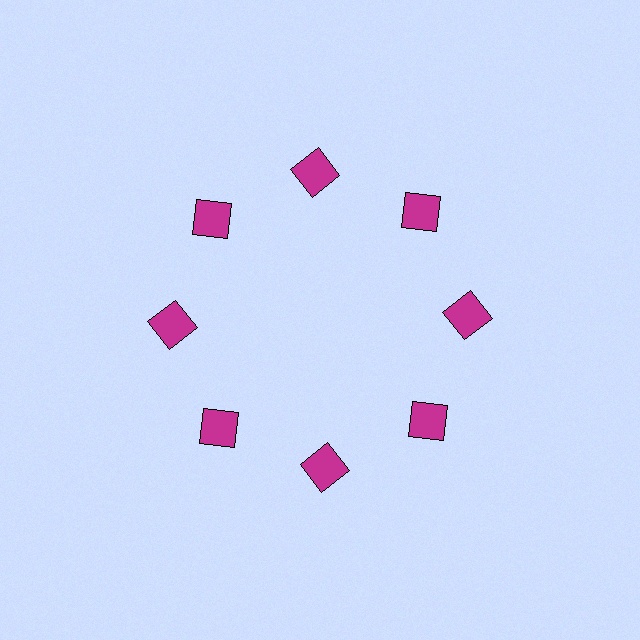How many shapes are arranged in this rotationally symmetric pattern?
There are 8 shapes, arranged in 8 groups of 1.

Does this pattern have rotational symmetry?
Yes, this pattern has 8-fold rotational symmetry. It looks the same after rotating 45 degrees around the center.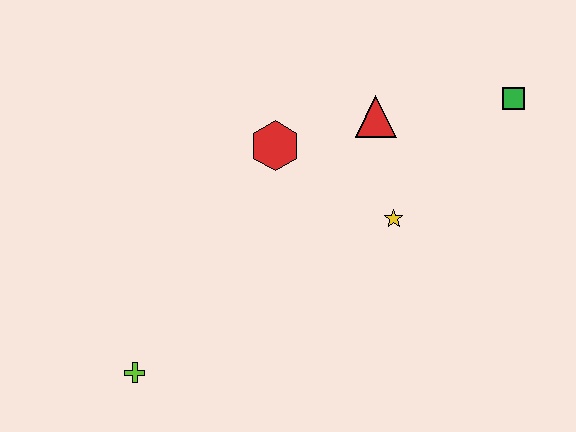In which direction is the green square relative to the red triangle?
The green square is to the right of the red triangle.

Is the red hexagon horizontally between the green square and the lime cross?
Yes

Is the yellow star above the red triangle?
No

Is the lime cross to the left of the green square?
Yes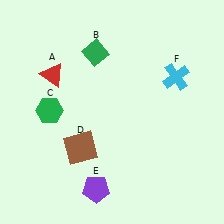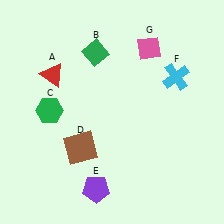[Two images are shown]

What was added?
A pink diamond (G) was added in Image 2.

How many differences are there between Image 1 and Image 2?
There is 1 difference between the two images.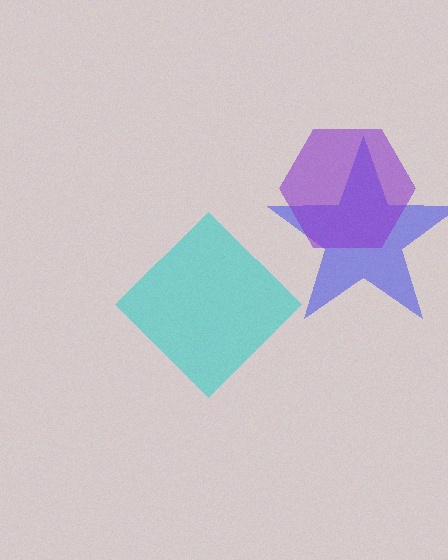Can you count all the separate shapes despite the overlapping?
Yes, there are 3 separate shapes.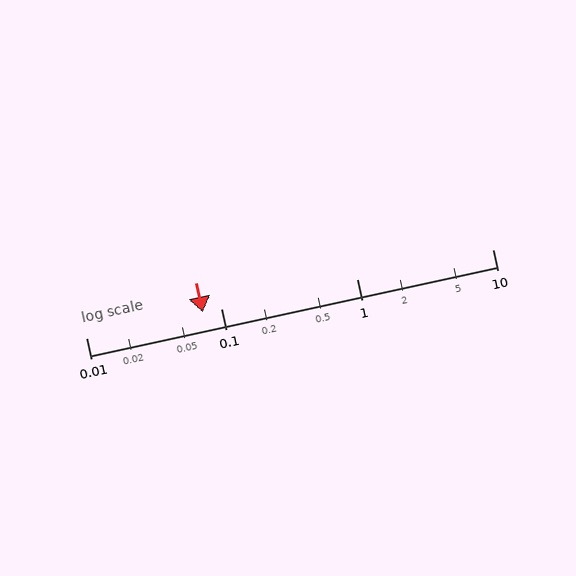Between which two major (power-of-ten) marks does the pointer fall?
The pointer is between 0.01 and 0.1.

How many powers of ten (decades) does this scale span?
The scale spans 3 decades, from 0.01 to 10.